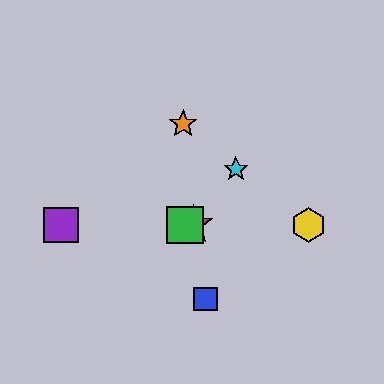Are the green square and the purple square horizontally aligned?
Yes, both are at y≈225.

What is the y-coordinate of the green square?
The green square is at y≈225.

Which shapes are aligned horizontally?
The red star, the green square, the yellow hexagon, the purple square are aligned horizontally.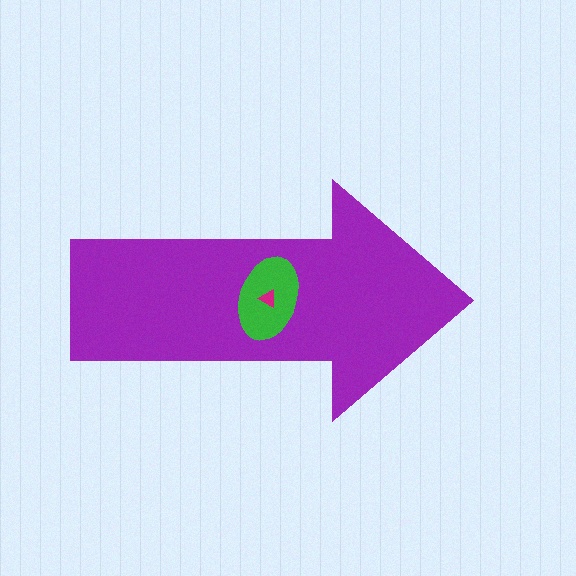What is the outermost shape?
The purple arrow.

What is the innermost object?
The magenta triangle.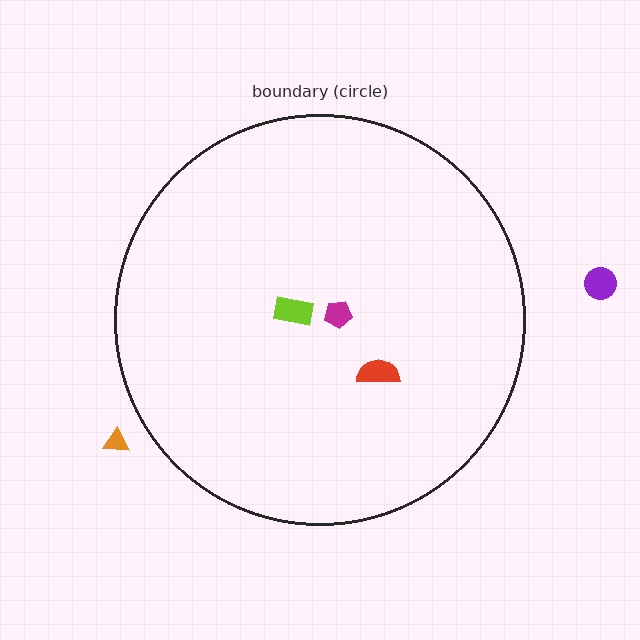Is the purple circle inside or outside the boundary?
Outside.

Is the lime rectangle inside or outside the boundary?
Inside.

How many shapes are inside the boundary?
3 inside, 2 outside.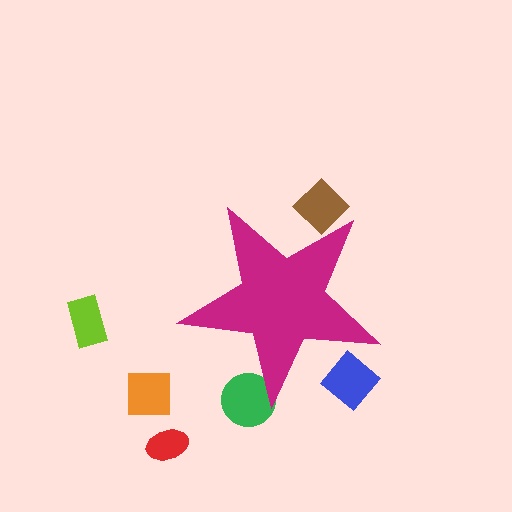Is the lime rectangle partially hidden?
No, the lime rectangle is fully visible.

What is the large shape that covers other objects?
A magenta star.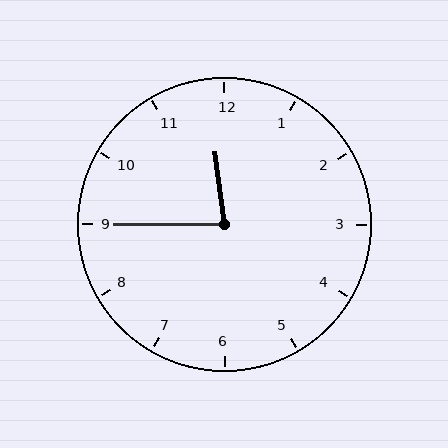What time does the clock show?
11:45.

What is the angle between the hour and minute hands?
Approximately 82 degrees.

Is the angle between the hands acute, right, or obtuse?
It is acute.